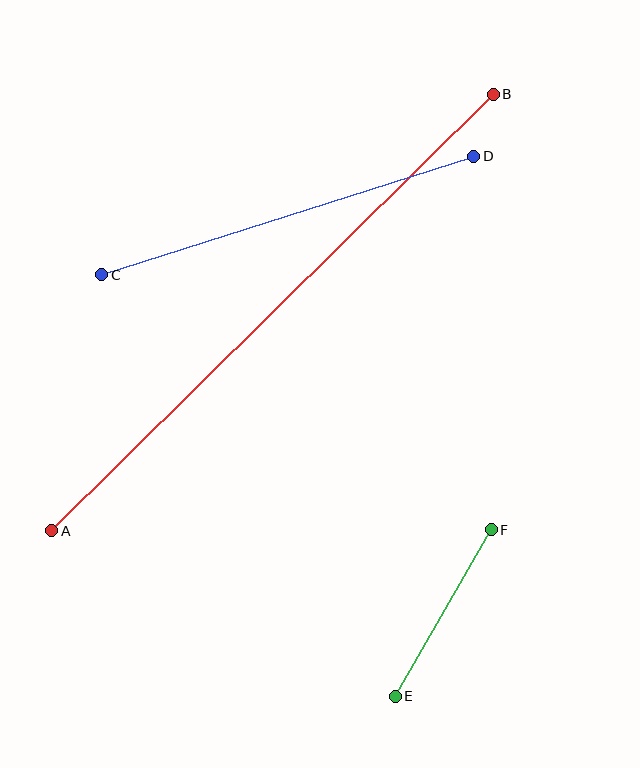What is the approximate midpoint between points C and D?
The midpoint is at approximately (288, 216) pixels.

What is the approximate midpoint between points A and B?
The midpoint is at approximately (272, 313) pixels.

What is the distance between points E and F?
The distance is approximately 192 pixels.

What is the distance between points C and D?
The distance is approximately 390 pixels.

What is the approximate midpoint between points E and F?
The midpoint is at approximately (443, 613) pixels.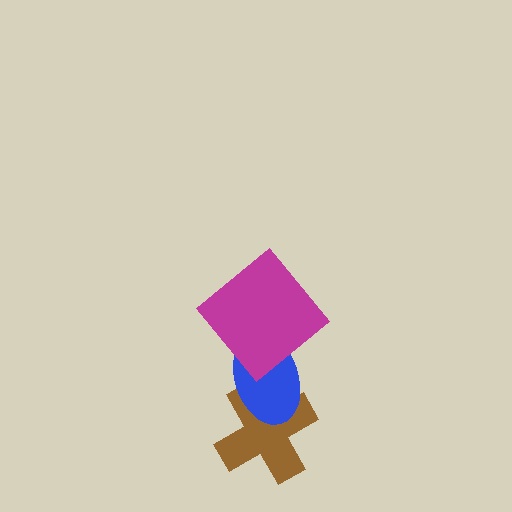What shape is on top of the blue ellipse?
The magenta diamond is on top of the blue ellipse.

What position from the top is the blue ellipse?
The blue ellipse is 2nd from the top.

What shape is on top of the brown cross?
The blue ellipse is on top of the brown cross.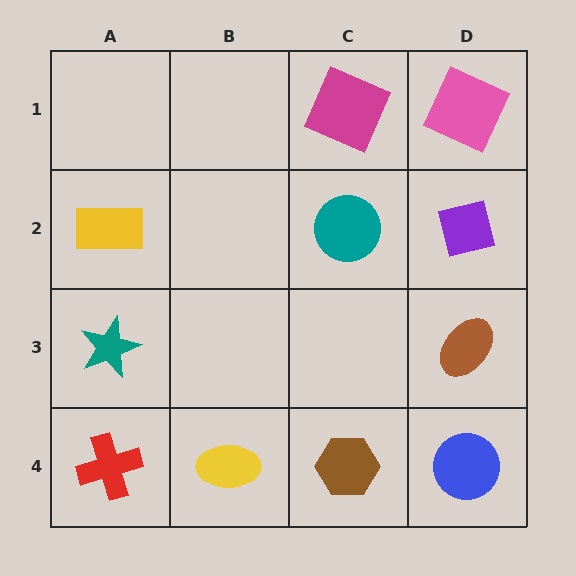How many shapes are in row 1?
2 shapes.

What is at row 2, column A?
A yellow rectangle.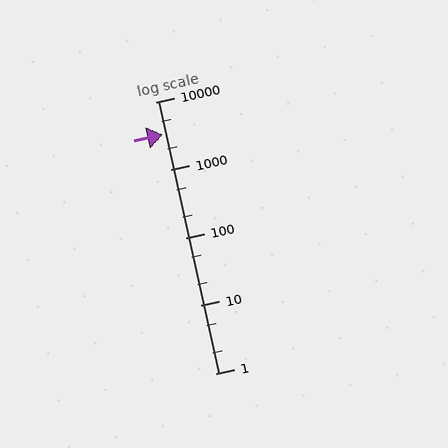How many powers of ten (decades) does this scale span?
The scale spans 4 decades, from 1 to 10000.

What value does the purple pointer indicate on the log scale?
The pointer indicates approximately 3300.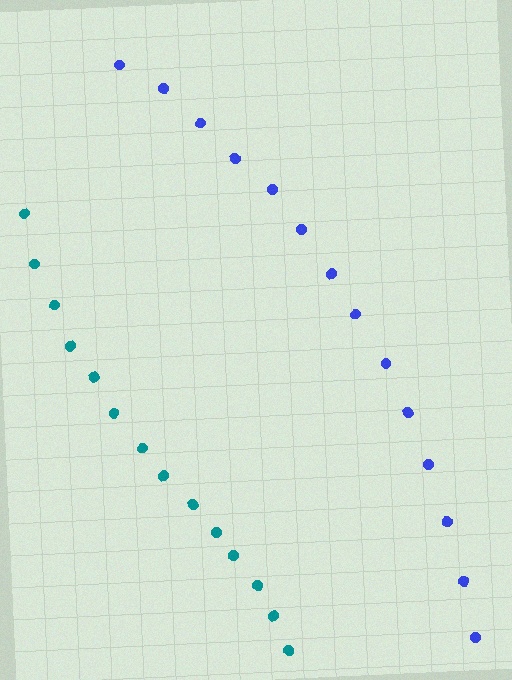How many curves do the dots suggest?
There are 2 distinct paths.